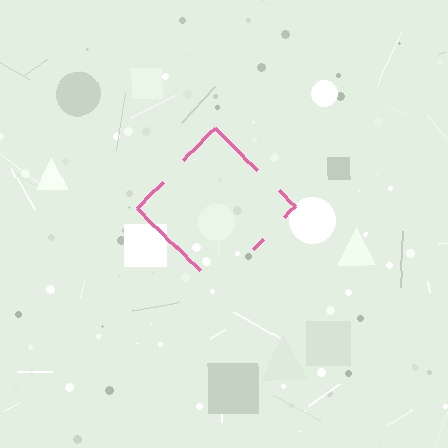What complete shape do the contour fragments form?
The contour fragments form a diamond.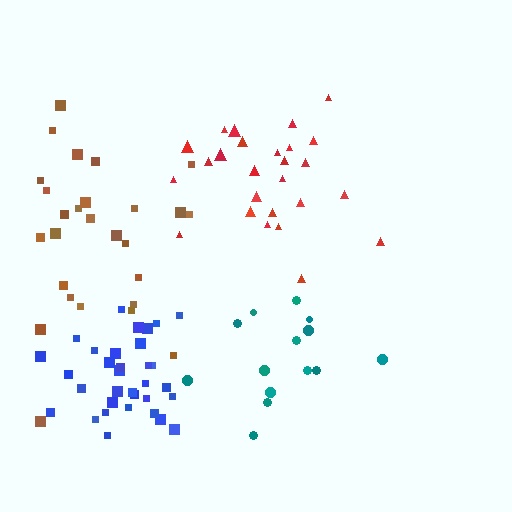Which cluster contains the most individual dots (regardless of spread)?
Blue (33).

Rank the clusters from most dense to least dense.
blue, red, teal, brown.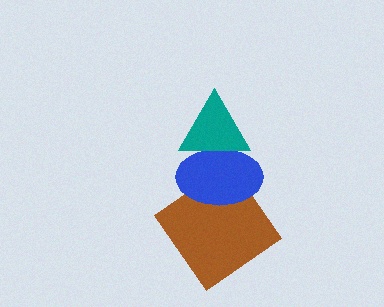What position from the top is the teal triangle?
The teal triangle is 1st from the top.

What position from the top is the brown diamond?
The brown diamond is 3rd from the top.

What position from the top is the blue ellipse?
The blue ellipse is 2nd from the top.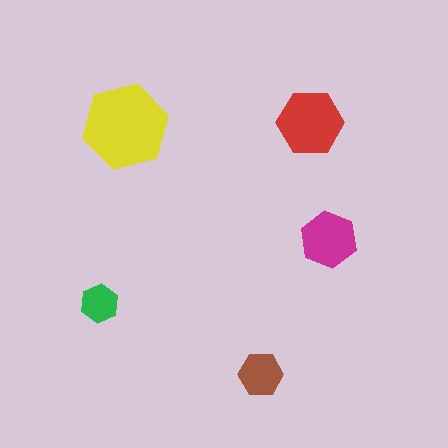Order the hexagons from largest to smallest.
the yellow one, the red one, the magenta one, the brown one, the green one.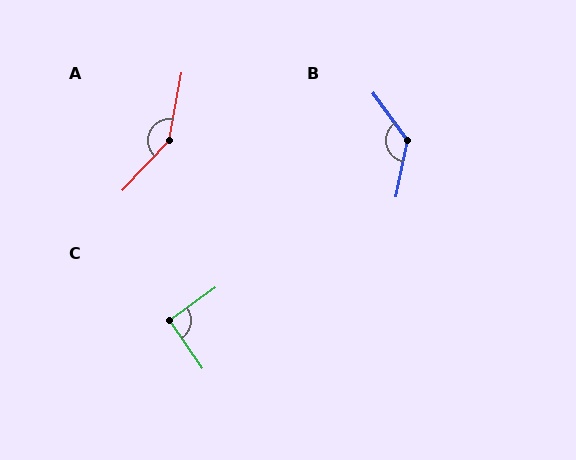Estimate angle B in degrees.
Approximately 133 degrees.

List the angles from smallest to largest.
C (91°), B (133°), A (147°).